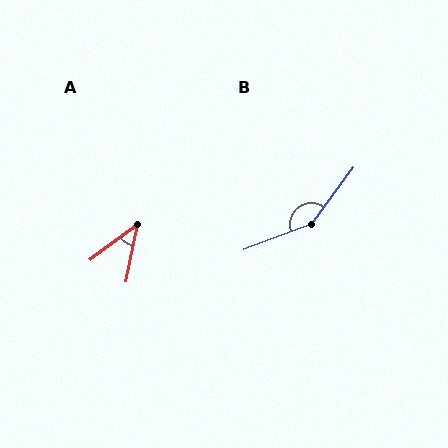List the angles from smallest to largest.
A (42°), B (147°).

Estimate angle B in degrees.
Approximately 147 degrees.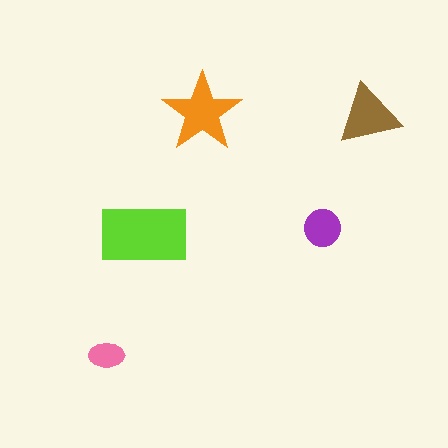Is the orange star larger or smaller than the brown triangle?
Larger.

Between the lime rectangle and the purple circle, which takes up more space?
The lime rectangle.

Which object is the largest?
The lime rectangle.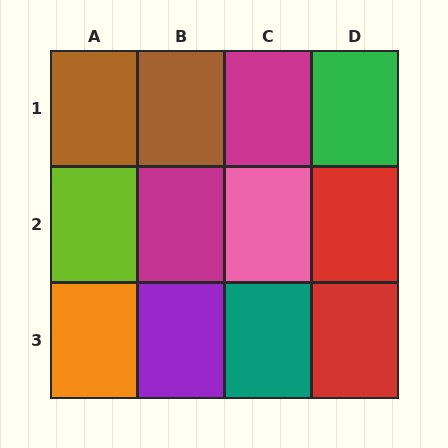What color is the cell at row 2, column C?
Pink.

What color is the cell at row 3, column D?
Red.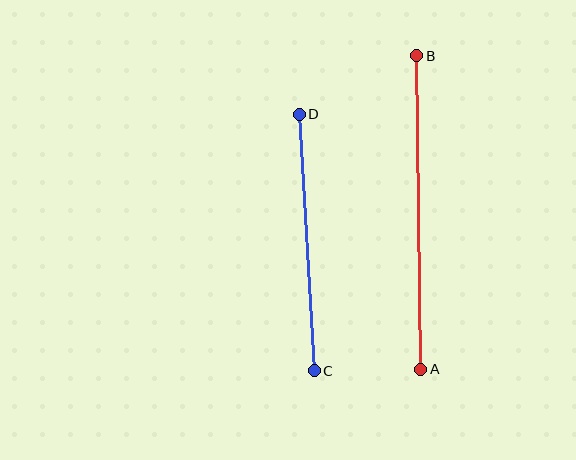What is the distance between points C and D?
The distance is approximately 257 pixels.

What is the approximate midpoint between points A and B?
The midpoint is at approximately (419, 213) pixels.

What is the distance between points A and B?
The distance is approximately 314 pixels.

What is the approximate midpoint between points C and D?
The midpoint is at approximately (307, 242) pixels.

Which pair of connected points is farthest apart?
Points A and B are farthest apart.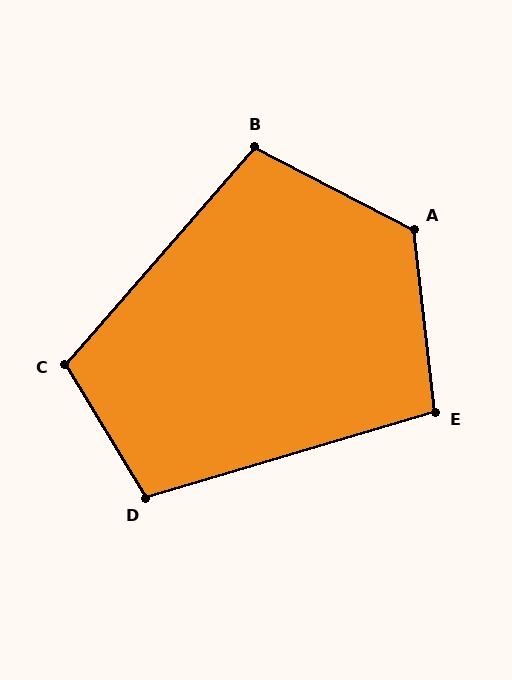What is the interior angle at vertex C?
Approximately 108 degrees (obtuse).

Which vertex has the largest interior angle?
A, at approximately 124 degrees.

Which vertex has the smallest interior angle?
E, at approximately 100 degrees.